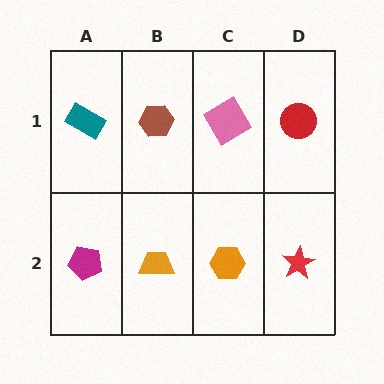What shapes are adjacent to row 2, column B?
A brown hexagon (row 1, column B), a magenta pentagon (row 2, column A), an orange hexagon (row 2, column C).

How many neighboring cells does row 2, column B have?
3.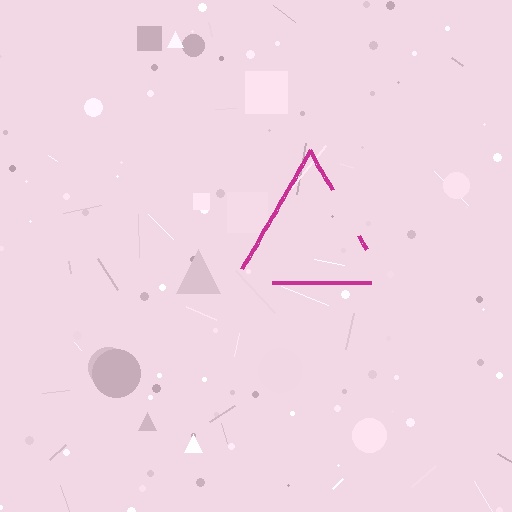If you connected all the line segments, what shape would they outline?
They would outline a triangle.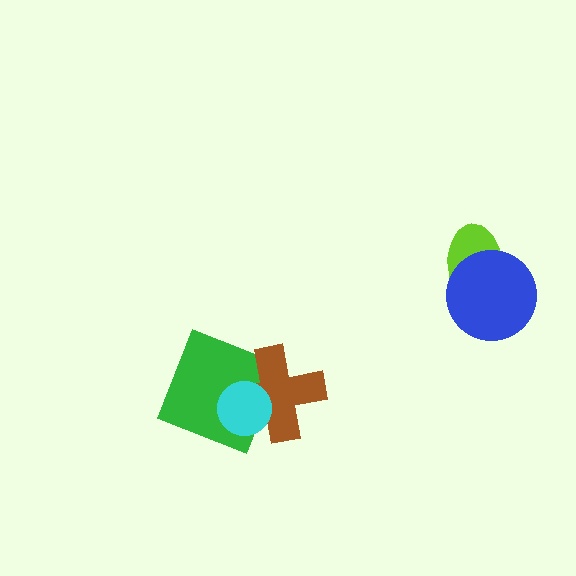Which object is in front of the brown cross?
The cyan circle is in front of the brown cross.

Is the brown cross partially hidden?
Yes, it is partially covered by another shape.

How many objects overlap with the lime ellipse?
1 object overlaps with the lime ellipse.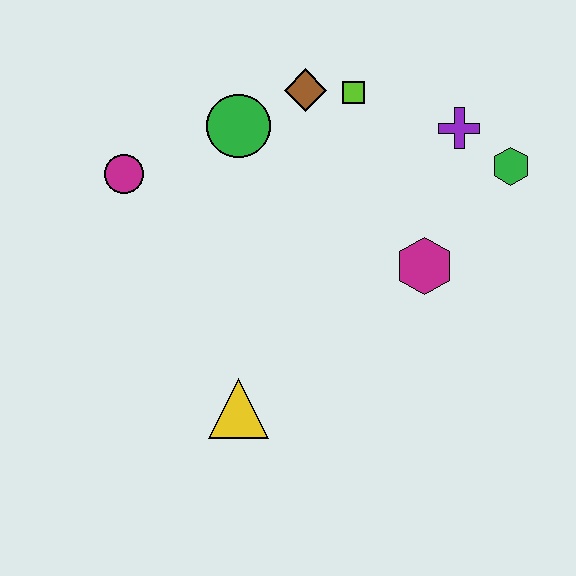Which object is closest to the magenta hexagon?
The green hexagon is closest to the magenta hexagon.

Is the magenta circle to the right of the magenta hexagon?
No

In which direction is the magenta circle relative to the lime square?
The magenta circle is to the left of the lime square.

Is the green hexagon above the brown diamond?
No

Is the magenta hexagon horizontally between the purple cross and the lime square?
Yes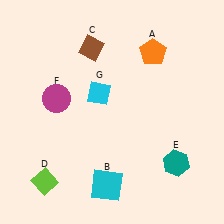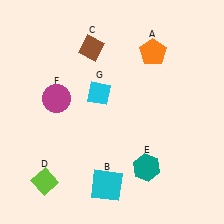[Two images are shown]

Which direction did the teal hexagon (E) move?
The teal hexagon (E) moved left.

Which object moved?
The teal hexagon (E) moved left.